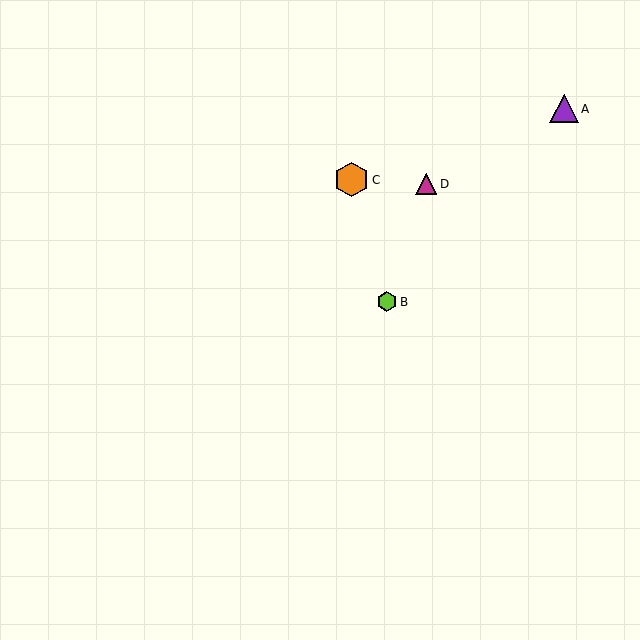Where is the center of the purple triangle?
The center of the purple triangle is at (564, 109).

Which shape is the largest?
The orange hexagon (labeled C) is the largest.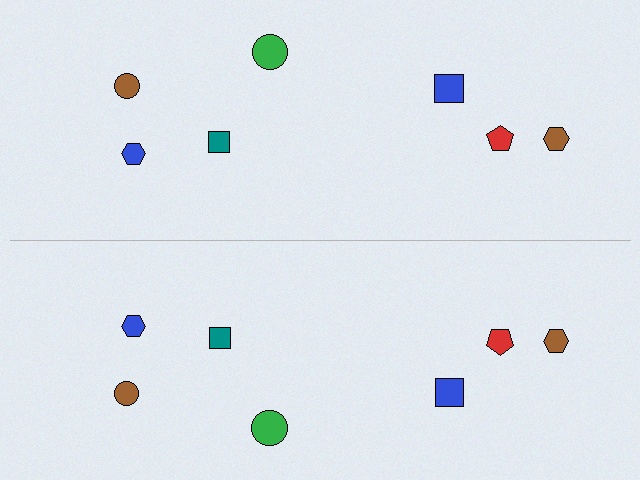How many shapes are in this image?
There are 14 shapes in this image.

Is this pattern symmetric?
Yes, this pattern has bilateral (reflection) symmetry.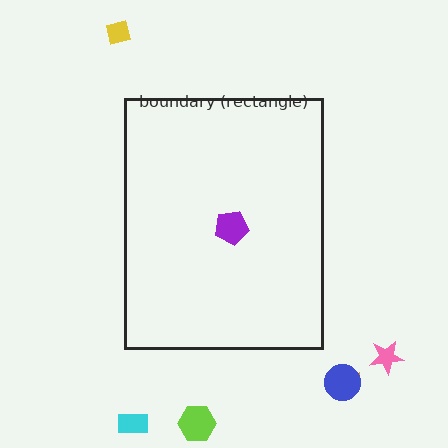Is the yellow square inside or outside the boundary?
Outside.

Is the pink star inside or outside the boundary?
Outside.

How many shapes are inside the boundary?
1 inside, 6 outside.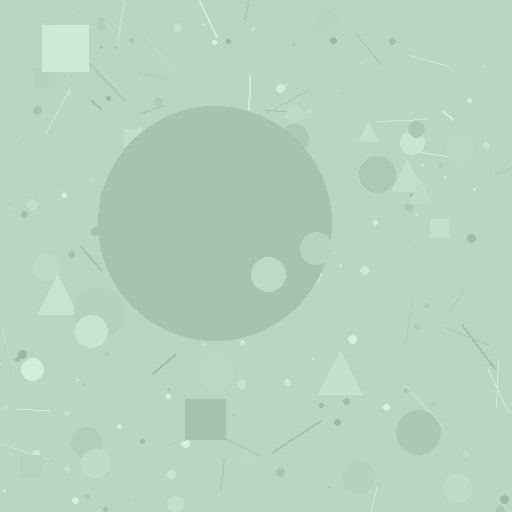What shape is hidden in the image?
A circle is hidden in the image.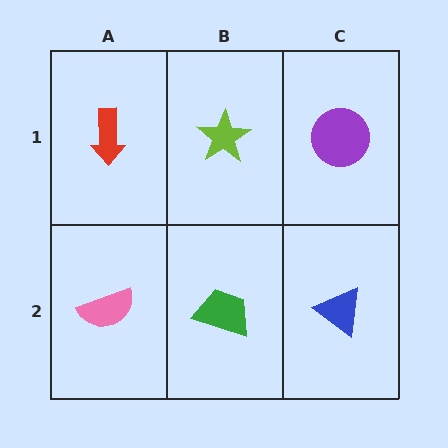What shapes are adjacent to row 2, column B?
A lime star (row 1, column B), a pink semicircle (row 2, column A), a blue triangle (row 2, column C).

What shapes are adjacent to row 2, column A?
A red arrow (row 1, column A), a green trapezoid (row 2, column B).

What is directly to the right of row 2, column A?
A green trapezoid.